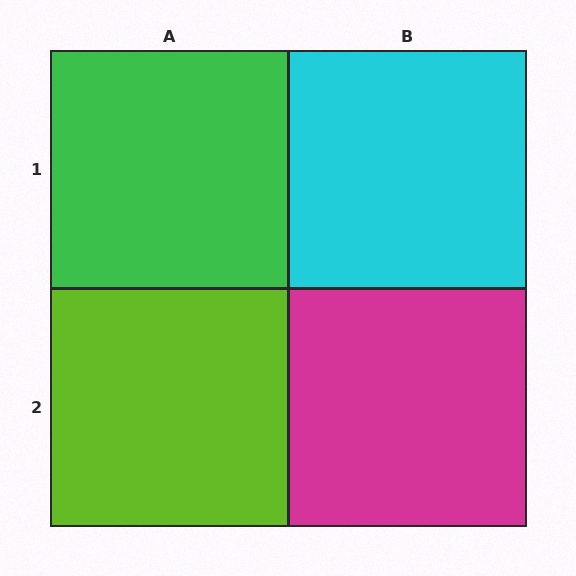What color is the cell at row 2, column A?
Lime.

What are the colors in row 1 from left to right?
Green, cyan.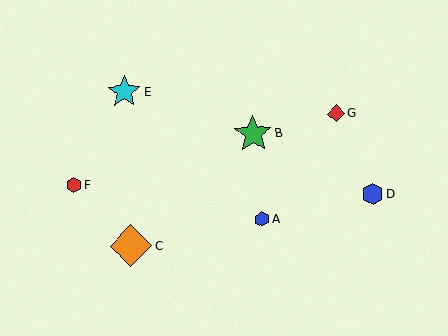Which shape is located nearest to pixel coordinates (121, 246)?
The orange diamond (labeled C) at (131, 246) is nearest to that location.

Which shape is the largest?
The orange diamond (labeled C) is the largest.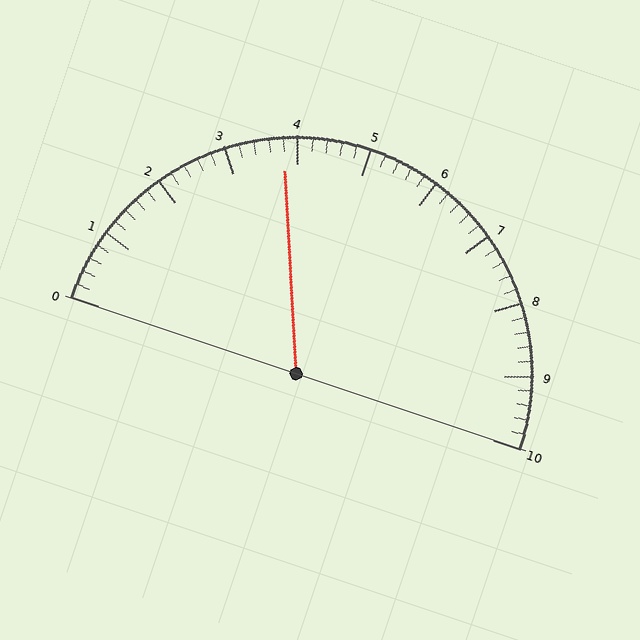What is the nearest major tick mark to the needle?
The nearest major tick mark is 4.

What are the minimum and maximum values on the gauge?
The gauge ranges from 0 to 10.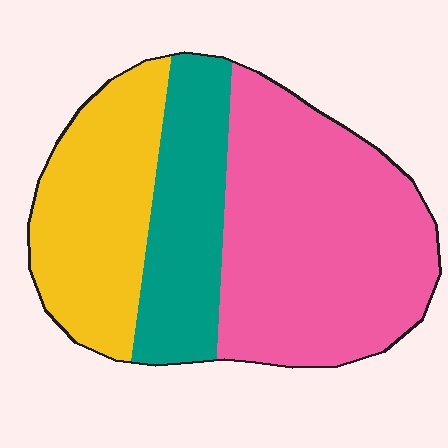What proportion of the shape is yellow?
Yellow takes up about one quarter (1/4) of the shape.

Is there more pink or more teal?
Pink.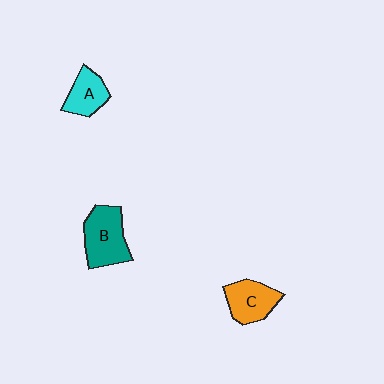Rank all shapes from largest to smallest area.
From largest to smallest: B (teal), C (orange), A (cyan).